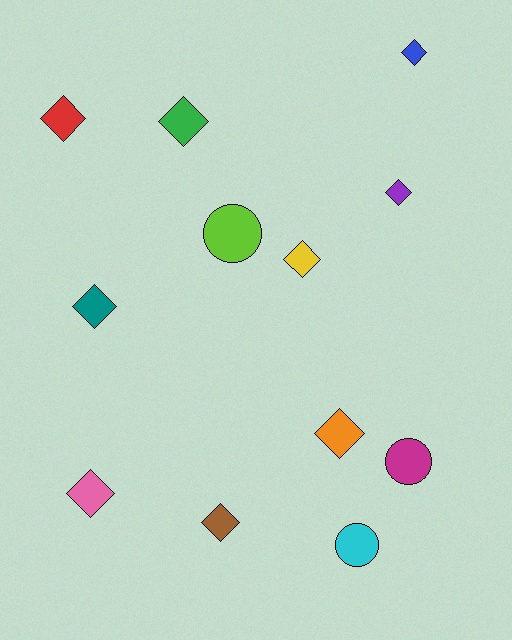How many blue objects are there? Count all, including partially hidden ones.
There is 1 blue object.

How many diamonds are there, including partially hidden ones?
There are 9 diamonds.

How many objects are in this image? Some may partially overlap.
There are 12 objects.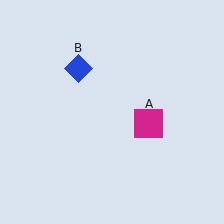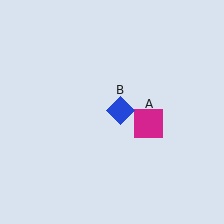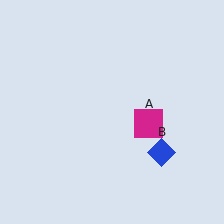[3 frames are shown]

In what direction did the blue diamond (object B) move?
The blue diamond (object B) moved down and to the right.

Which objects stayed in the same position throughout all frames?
Magenta square (object A) remained stationary.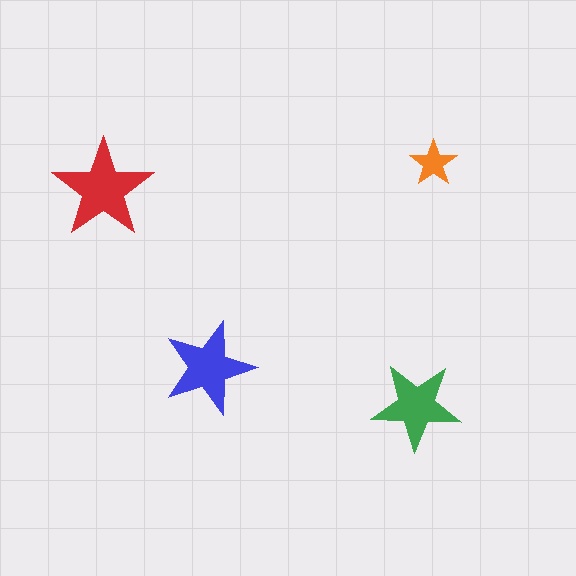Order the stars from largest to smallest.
the red one, the blue one, the green one, the orange one.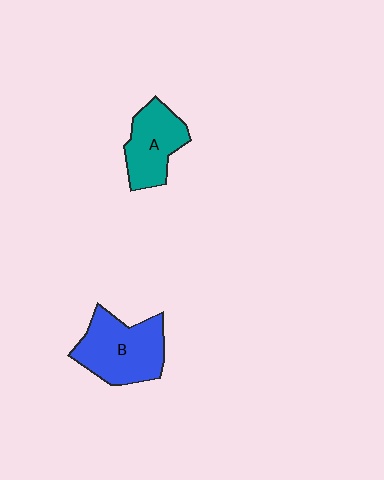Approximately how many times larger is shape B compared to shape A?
Approximately 1.3 times.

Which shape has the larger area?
Shape B (blue).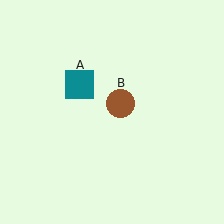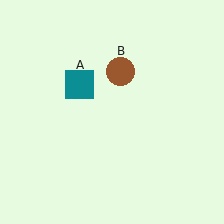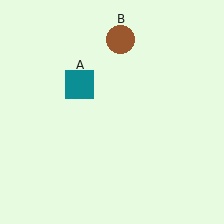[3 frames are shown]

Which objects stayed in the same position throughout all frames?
Teal square (object A) remained stationary.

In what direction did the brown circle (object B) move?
The brown circle (object B) moved up.